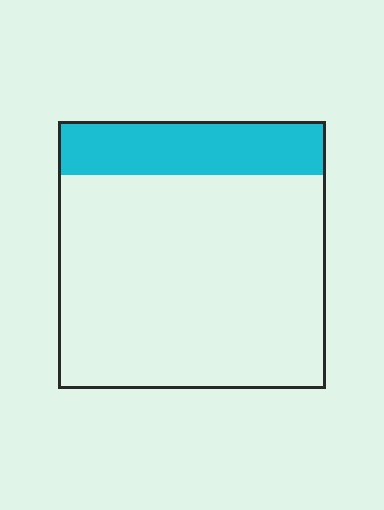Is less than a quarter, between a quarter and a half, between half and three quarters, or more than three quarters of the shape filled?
Less than a quarter.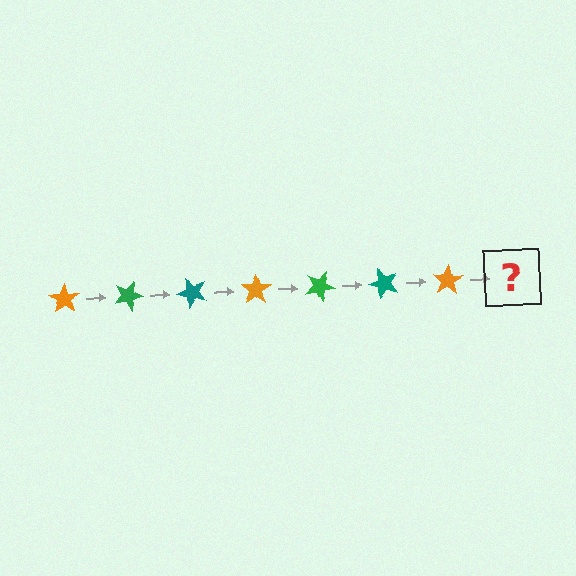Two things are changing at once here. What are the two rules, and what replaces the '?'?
The two rules are that it rotates 25 degrees each step and the color cycles through orange, green, and teal. The '?' should be a green star, rotated 175 degrees from the start.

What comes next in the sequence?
The next element should be a green star, rotated 175 degrees from the start.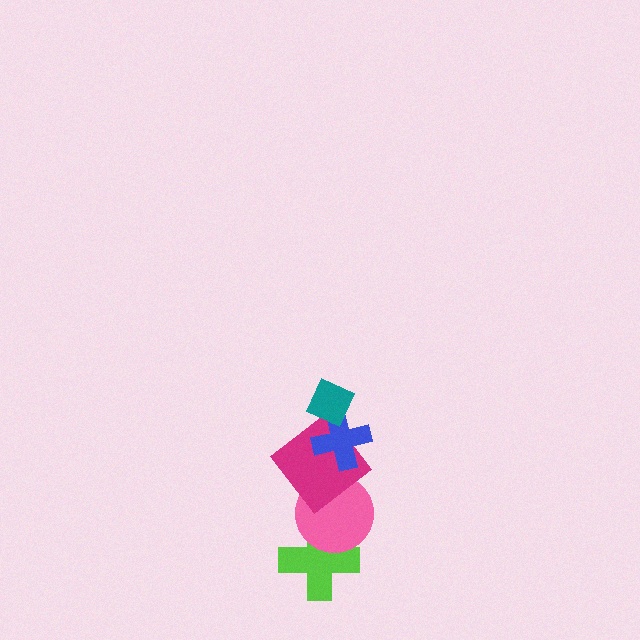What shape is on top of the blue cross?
The teal diamond is on top of the blue cross.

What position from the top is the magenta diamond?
The magenta diamond is 3rd from the top.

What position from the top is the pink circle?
The pink circle is 4th from the top.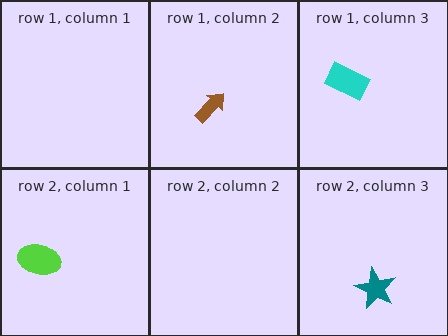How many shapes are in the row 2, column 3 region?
1.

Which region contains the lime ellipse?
The row 2, column 1 region.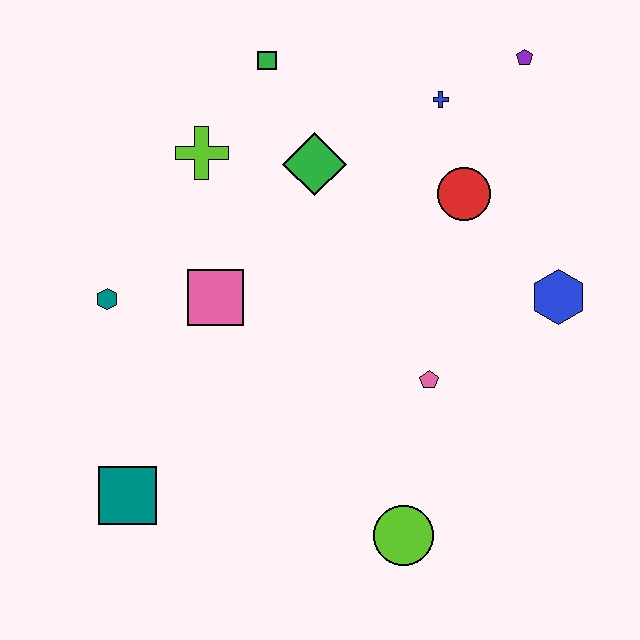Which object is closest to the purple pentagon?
The blue cross is closest to the purple pentagon.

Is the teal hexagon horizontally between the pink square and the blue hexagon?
No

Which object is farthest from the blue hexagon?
The teal square is farthest from the blue hexagon.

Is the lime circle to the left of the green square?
No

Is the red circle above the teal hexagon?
Yes